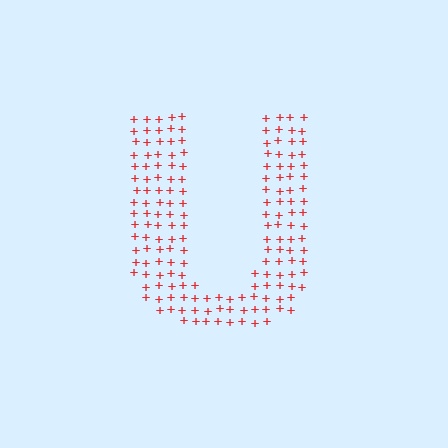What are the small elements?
The small elements are plus signs.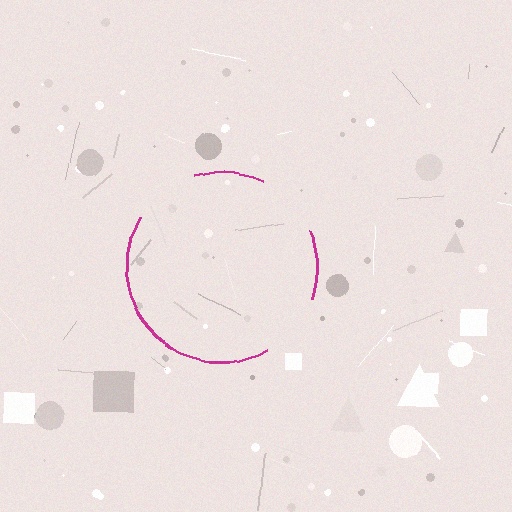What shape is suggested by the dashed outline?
The dashed outline suggests a circle.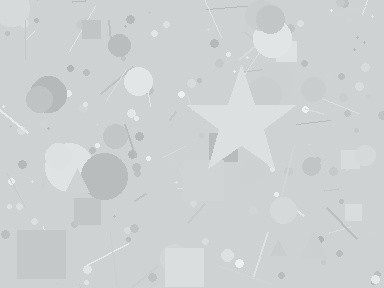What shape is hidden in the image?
A star is hidden in the image.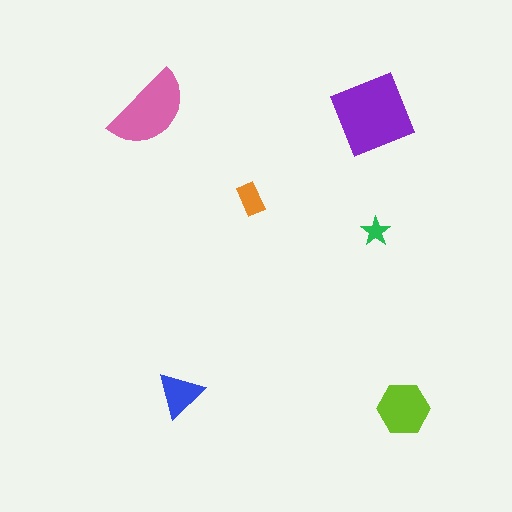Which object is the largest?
The purple square.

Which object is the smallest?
The green star.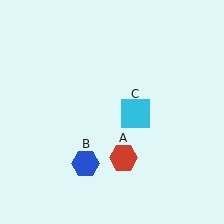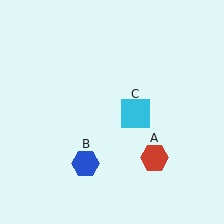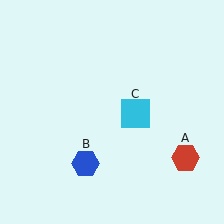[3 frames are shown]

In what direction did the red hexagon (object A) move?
The red hexagon (object A) moved right.